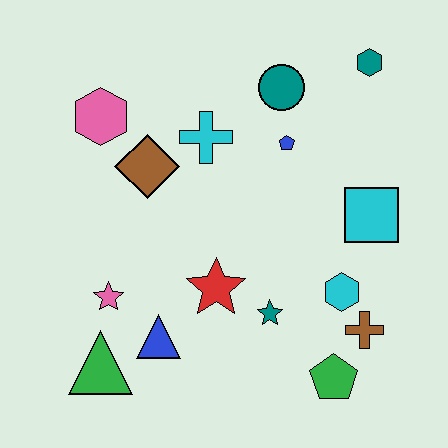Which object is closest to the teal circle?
The blue pentagon is closest to the teal circle.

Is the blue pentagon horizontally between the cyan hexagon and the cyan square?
No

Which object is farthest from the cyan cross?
The green pentagon is farthest from the cyan cross.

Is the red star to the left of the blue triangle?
No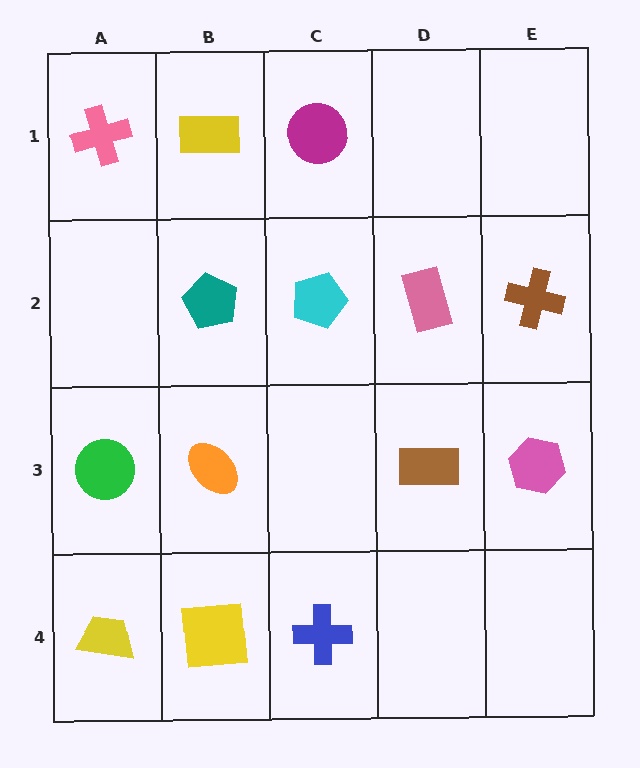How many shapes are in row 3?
4 shapes.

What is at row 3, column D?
A brown rectangle.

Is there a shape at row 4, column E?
No, that cell is empty.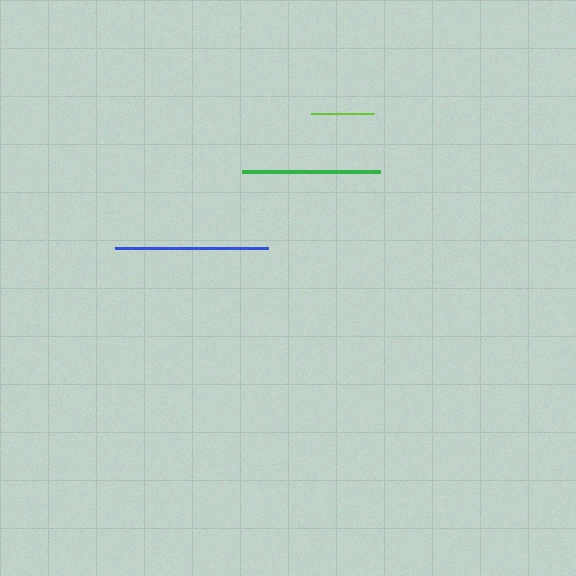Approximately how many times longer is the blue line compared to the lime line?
The blue line is approximately 2.4 times the length of the lime line.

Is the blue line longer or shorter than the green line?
The blue line is longer than the green line.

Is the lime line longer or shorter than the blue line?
The blue line is longer than the lime line.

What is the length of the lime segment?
The lime segment is approximately 63 pixels long.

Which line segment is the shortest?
The lime line is the shortest at approximately 63 pixels.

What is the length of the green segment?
The green segment is approximately 139 pixels long.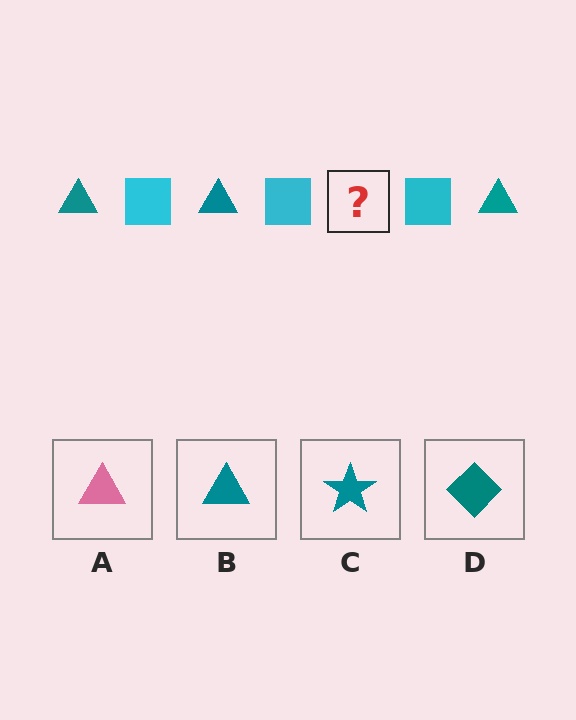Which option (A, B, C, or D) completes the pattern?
B.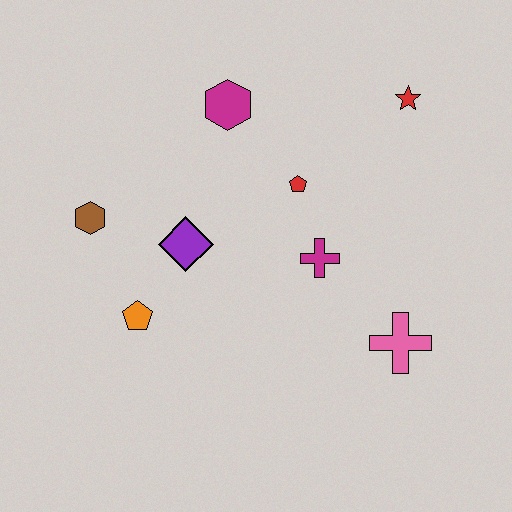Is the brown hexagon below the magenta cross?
No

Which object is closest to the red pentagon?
The magenta cross is closest to the red pentagon.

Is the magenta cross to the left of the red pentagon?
No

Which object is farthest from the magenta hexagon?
The pink cross is farthest from the magenta hexagon.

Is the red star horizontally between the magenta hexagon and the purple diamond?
No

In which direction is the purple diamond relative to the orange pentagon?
The purple diamond is above the orange pentagon.